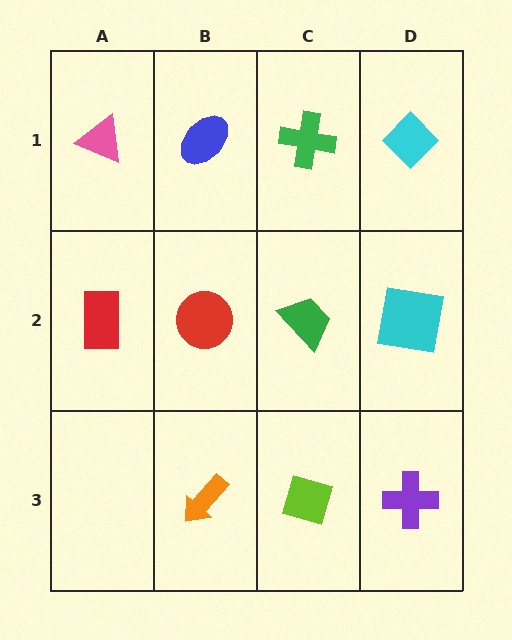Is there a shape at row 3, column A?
No, that cell is empty.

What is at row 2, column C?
A green trapezoid.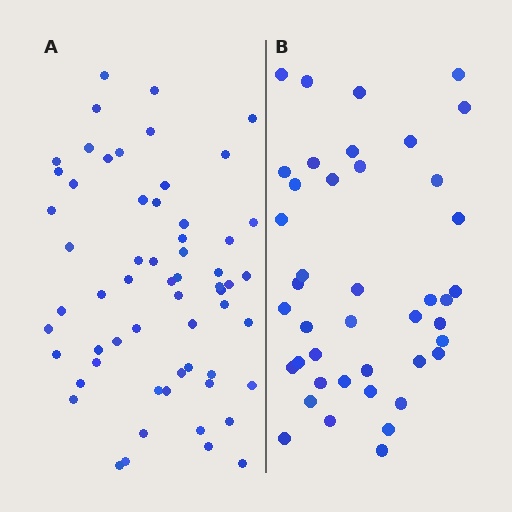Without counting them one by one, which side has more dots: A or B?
Region A (the left region) has more dots.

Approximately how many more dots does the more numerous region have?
Region A has approximately 20 more dots than region B.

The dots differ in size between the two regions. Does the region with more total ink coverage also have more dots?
No. Region B has more total ink coverage because its dots are larger, but region A actually contains more individual dots. Total area can be misleading — the number of items is what matters here.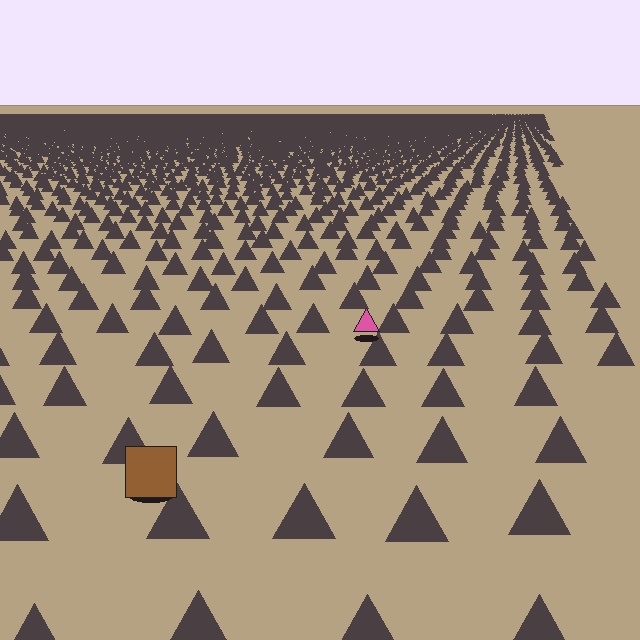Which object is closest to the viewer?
The brown square is closest. The texture marks near it are larger and more spread out.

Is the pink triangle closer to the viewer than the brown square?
No. The brown square is closer — you can tell from the texture gradient: the ground texture is coarser near it.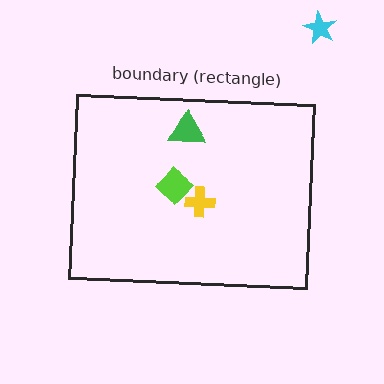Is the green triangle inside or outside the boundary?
Inside.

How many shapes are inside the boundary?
3 inside, 1 outside.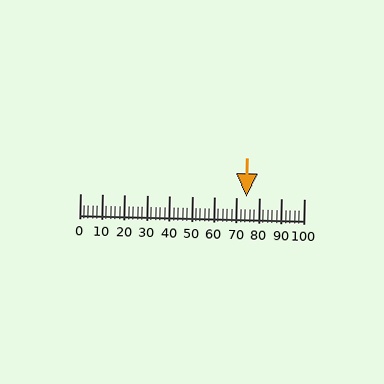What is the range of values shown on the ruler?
The ruler shows values from 0 to 100.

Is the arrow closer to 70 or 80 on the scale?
The arrow is closer to 70.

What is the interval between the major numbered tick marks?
The major tick marks are spaced 10 units apart.